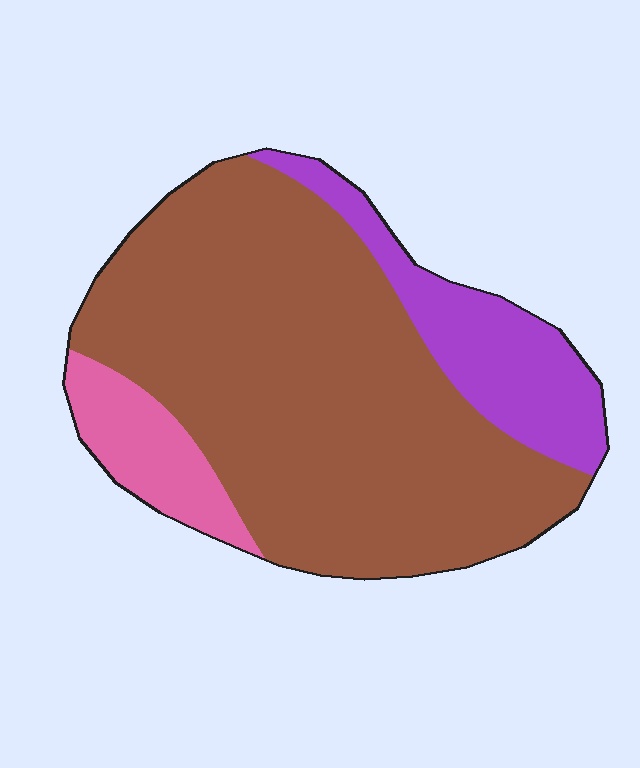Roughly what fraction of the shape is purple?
Purple takes up about one sixth (1/6) of the shape.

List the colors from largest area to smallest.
From largest to smallest: brown, purple, pink.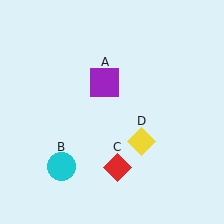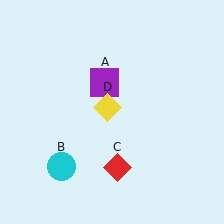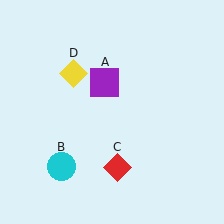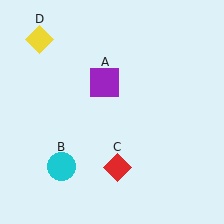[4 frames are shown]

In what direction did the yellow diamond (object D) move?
The yellow diamond (object D) moved up and to the left.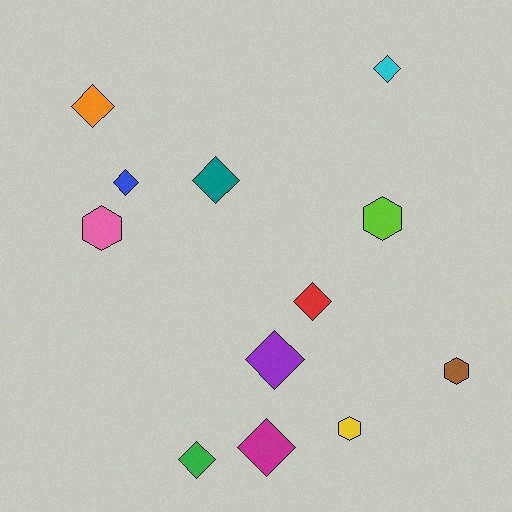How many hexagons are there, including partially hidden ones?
There are 4 hexagons.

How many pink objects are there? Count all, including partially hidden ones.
There is 1 pink object.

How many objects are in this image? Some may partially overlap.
There are 12 objects.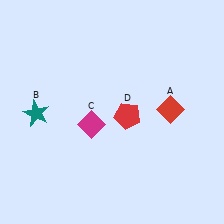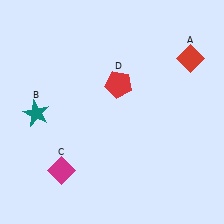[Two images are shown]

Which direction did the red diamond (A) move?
The red diamond (A) moved up.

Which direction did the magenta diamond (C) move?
The magenta diamond (C) moved down.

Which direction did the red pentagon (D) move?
The red pentagon (D) moved up.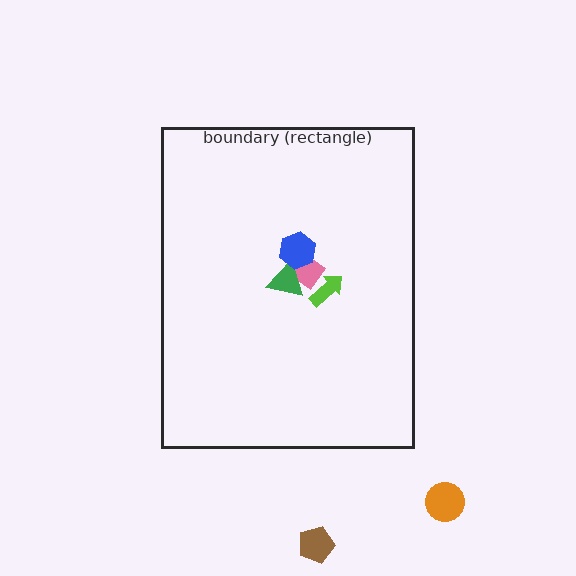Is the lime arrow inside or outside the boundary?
Inside.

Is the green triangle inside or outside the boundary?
Inside.